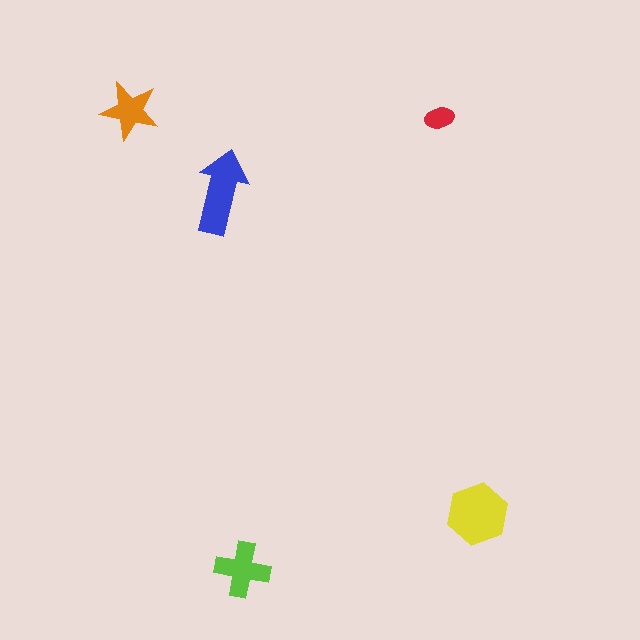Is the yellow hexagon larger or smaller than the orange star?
Larger.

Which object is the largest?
The yellow hexagon.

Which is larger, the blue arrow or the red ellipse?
The blue arrow.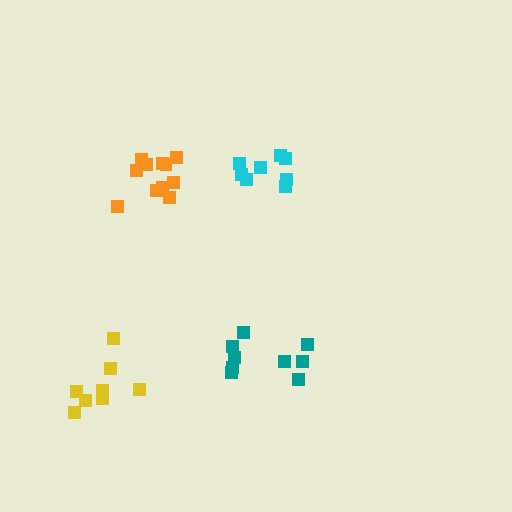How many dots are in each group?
Group 1: 8 dots, Group 2: 9 dots, Group 3: 11 dots, Group 4: 8 dots (36 total).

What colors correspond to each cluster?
The clusters are colored: cyan, teal, orange, yellow.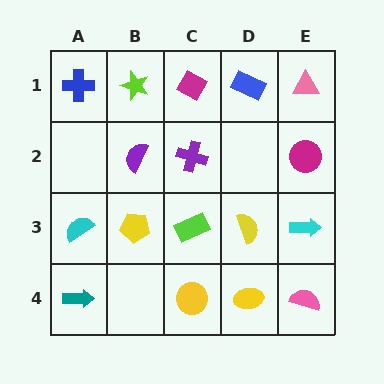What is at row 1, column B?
A lime star.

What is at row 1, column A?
A blue cross.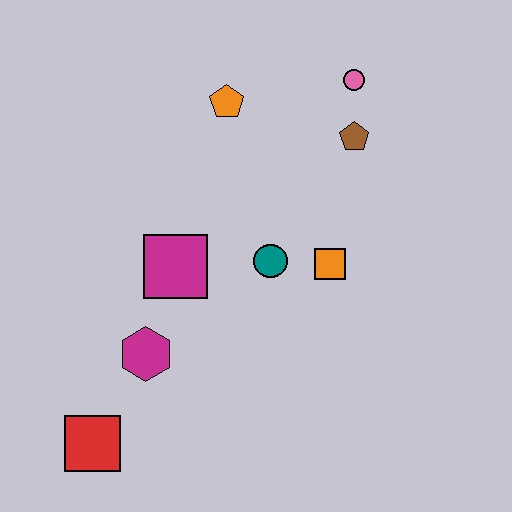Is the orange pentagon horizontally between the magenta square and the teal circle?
Yes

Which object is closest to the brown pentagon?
The pink circle is closest to the brown pentagon.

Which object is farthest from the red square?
The pink circle is farthest from the red square.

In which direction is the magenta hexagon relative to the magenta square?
The magenta hexagon is below the magenta square.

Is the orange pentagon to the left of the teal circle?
Yes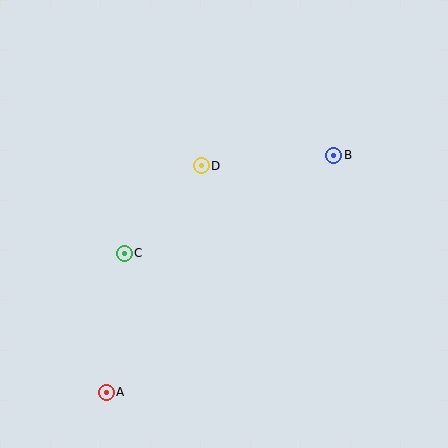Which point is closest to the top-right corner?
Point B is closest to the top-right corner.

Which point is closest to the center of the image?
Point D at (201, 166) is closest to the center.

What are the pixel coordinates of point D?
Point D is at (201, 166).